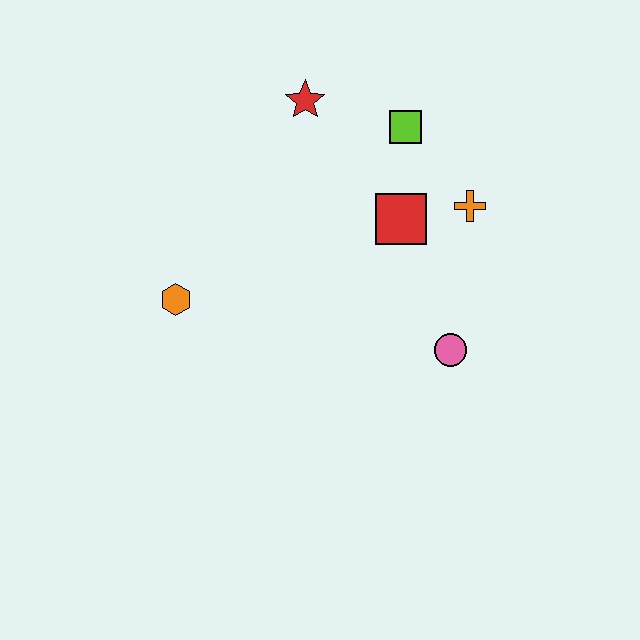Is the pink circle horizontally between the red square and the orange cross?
Yes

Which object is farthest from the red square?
The orange hexagon is farthest from the red square.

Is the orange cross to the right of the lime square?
Yes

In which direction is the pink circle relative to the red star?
The pink circle is below the red star.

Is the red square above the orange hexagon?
Yes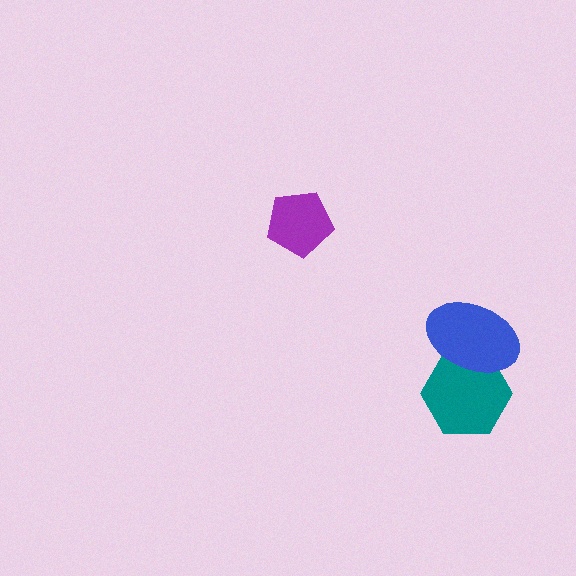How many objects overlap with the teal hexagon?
1 object overlaps with the teal hexagon.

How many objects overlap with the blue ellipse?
1 object overlaps with the blue ellipse.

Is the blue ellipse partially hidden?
No, no other shape covers it.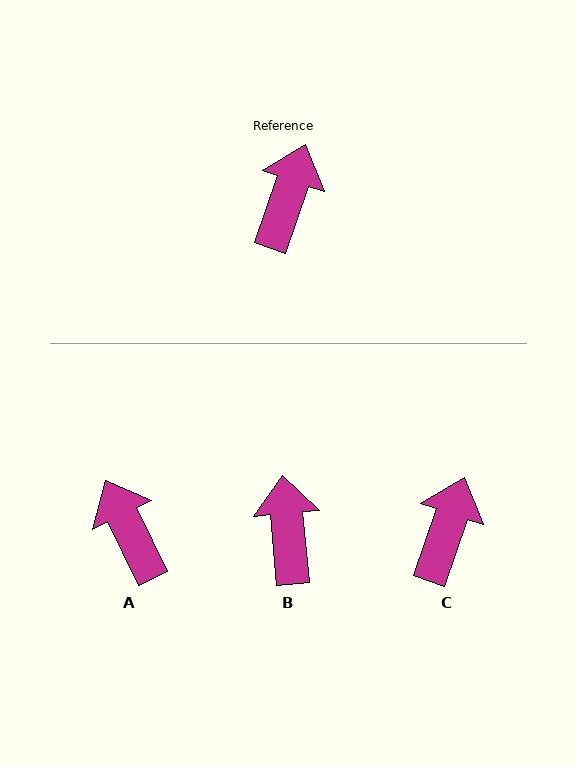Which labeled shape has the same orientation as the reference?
C.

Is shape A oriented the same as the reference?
No, it is off by about 45 degrees.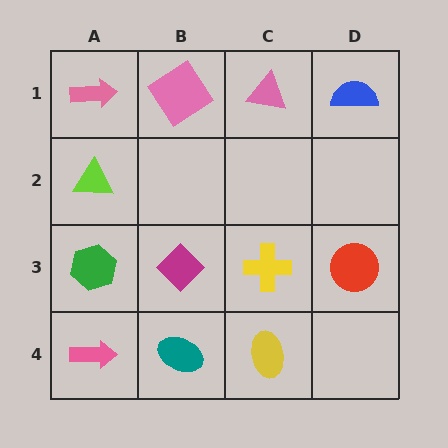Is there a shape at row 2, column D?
No, that cell is empty.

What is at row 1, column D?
A blue semicircle.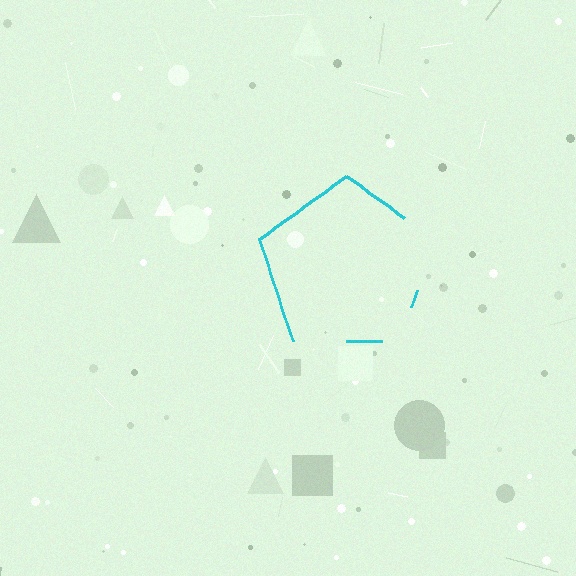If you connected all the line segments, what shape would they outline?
They would outline a pentagon.